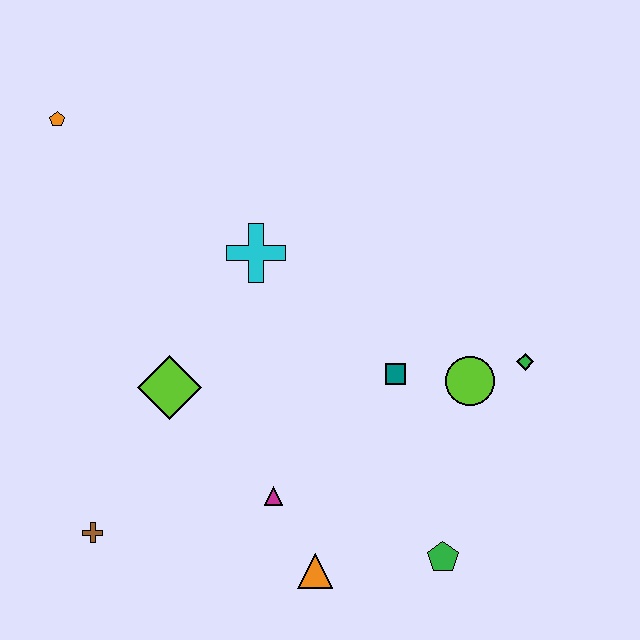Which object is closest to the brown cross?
The lime diamond is closest to the brown cross.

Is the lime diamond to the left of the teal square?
Yes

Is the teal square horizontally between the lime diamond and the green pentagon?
Yes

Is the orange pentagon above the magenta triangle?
Yes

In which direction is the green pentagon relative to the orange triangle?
The green pentagon is to the right of the orange triangle.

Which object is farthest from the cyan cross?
The green pentagon is farthest from the cyan cross.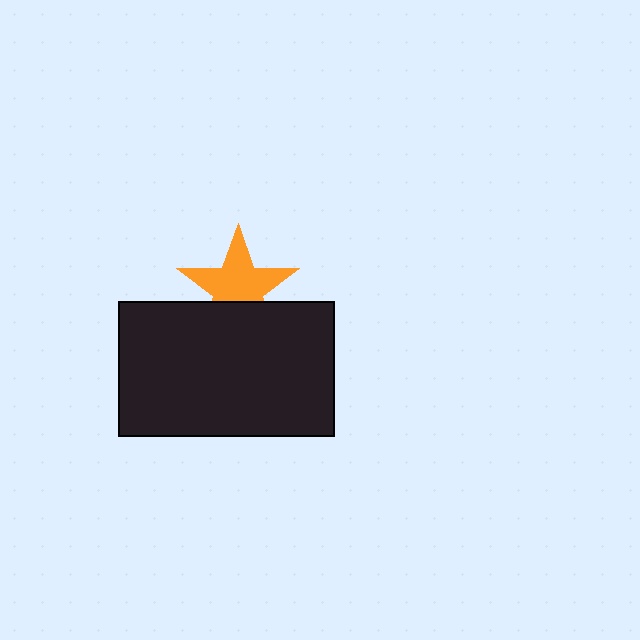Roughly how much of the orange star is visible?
Most of it is visible (roughly 70%).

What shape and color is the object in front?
The object in front is a black rectangle.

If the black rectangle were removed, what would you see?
You would see the complete orange star.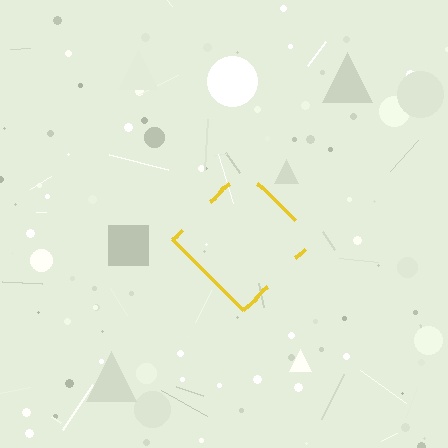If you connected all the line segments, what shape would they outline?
They would outline a diamond.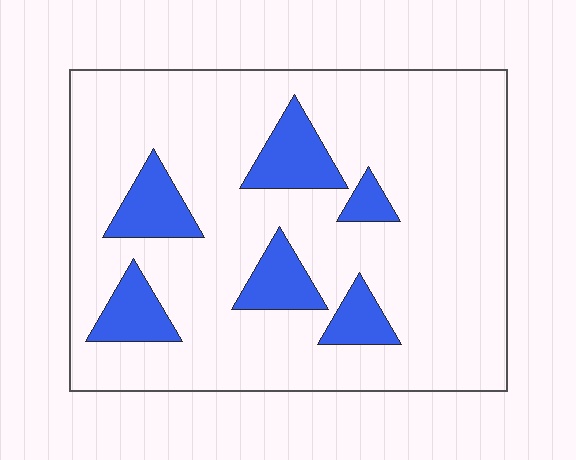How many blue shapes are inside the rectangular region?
6.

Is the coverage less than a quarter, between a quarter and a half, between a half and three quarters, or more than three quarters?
Less than a quarter.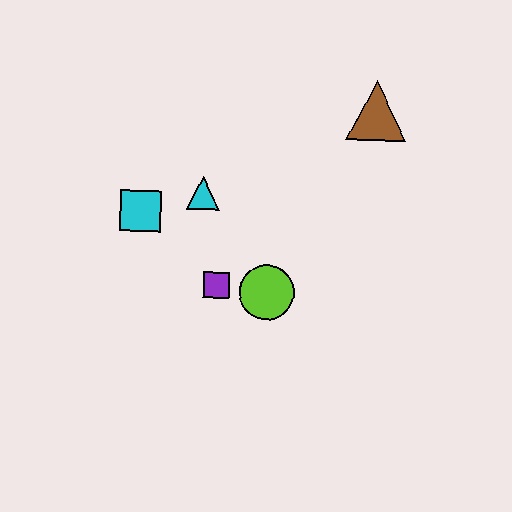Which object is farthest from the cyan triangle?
The brown triangle is farthest from the cyan triangle.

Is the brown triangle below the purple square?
No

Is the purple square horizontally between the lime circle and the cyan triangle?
Yes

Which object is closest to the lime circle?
The purple square is closest to the lime circle.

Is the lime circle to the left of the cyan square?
No